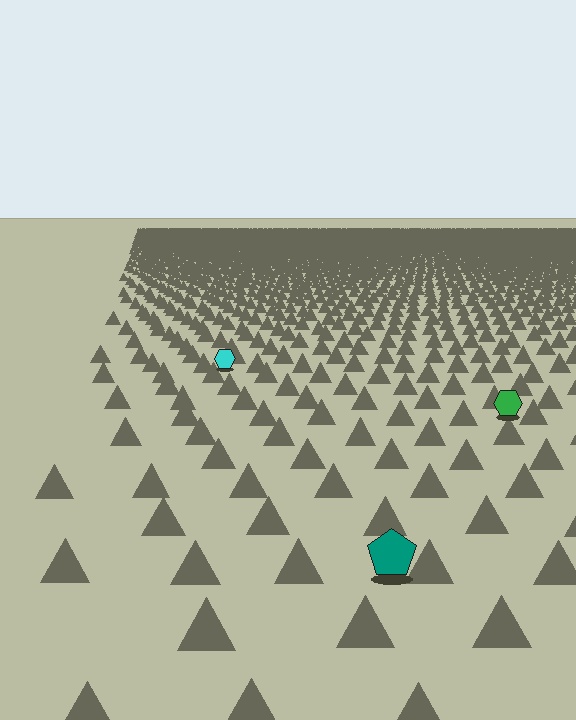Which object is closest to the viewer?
The teal pentagon is closest. The texture marks near it are larger and more spread out.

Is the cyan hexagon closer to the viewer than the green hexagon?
No. The green hexagon is closer — you can tell from the texture gradient: the ground texture is coarser near it.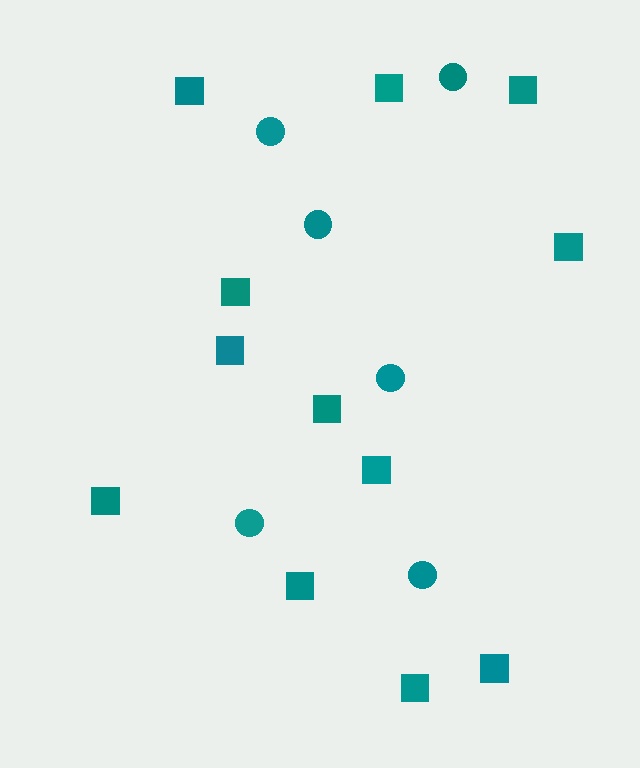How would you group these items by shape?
There are 2 groups: one group of squares (12) and one group of circles (6).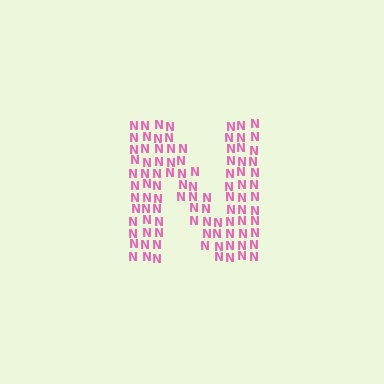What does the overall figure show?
The overall figure shows the letter N.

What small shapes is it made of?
It is made of small letter N's.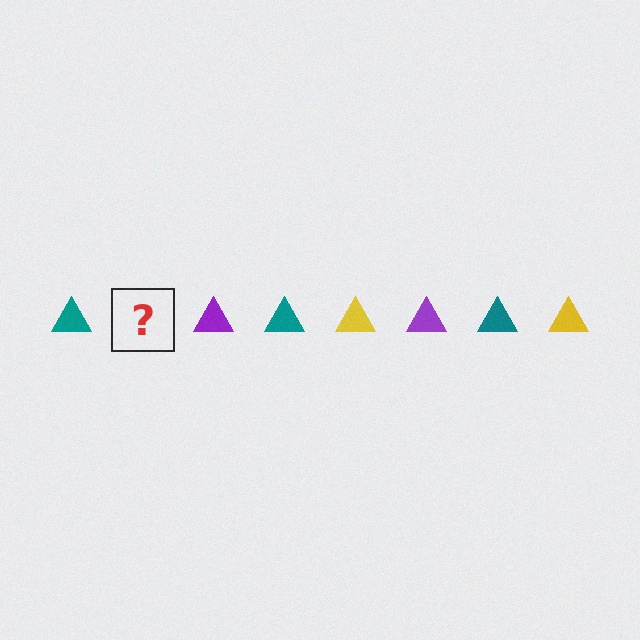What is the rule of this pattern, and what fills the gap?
The rule is that the pattern cycles through teal, yellow, purple triangles. The gap should be filled with a yellow triangle.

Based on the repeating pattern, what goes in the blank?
The blank should be a yellow triangle.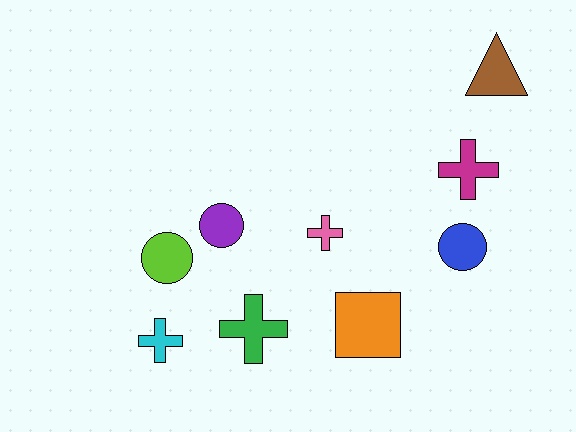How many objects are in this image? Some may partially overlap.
There are 9 objects.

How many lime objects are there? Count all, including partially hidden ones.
There is 1 lime object.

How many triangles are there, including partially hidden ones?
There is 1 triangle.